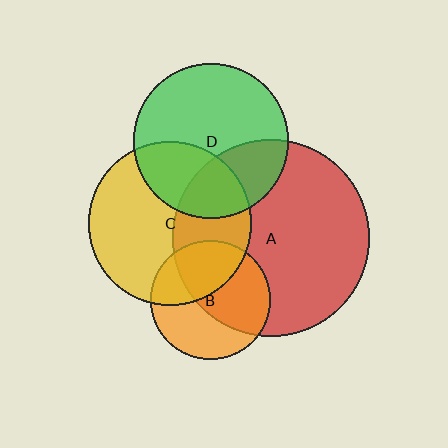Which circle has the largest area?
Circle A (red).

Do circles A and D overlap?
Yes.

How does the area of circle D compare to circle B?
Approximately 1.7 times.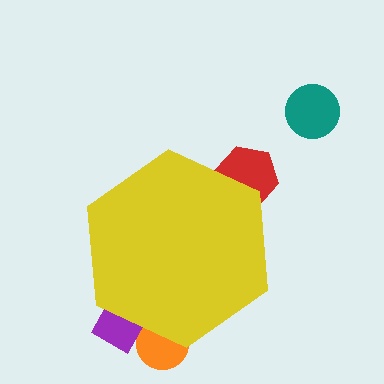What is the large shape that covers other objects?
A yellow hexagon.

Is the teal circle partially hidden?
No, the teal circle is fully visible.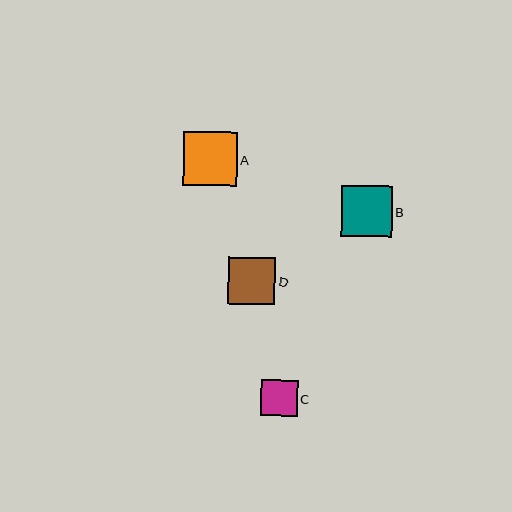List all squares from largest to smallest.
From largest to smallest: A, B, D, C.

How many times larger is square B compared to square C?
Square B is approximately 1.4 times the size of square C.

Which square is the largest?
Square A is the largest with a size of approximately 53 pixels.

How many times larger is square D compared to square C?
Square D is approximately 1.3 times the size of square C.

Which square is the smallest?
Square C is the smallest with a size of approximately 36 pixels.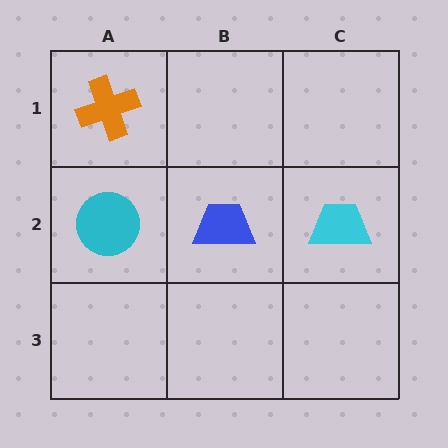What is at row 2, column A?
A cyan circle.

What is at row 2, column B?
A blue trapezoid.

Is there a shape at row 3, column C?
No, that cell is empty.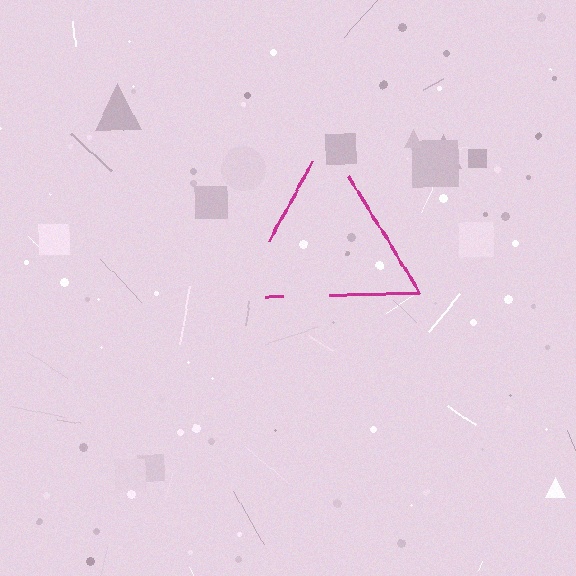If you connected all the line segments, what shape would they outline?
They would outline a triangle.